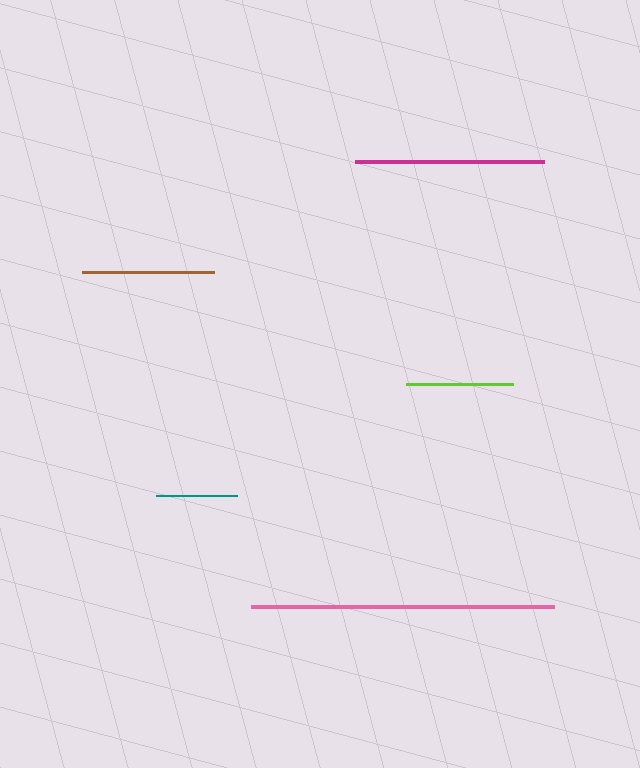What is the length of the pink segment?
The pink segment is approximately 303 pixels long.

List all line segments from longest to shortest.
From longest to shortest: pink, magenta, brown, lime, teal.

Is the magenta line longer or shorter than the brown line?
The magenta line is longer than the brown line.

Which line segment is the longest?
The pink line is the longest at approximately 303 pixels.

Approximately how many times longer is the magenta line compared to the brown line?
The magenta line is approximately 1.4 times the length of the brown line.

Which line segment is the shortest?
The teal line is the shortest at approximately 81 pixels.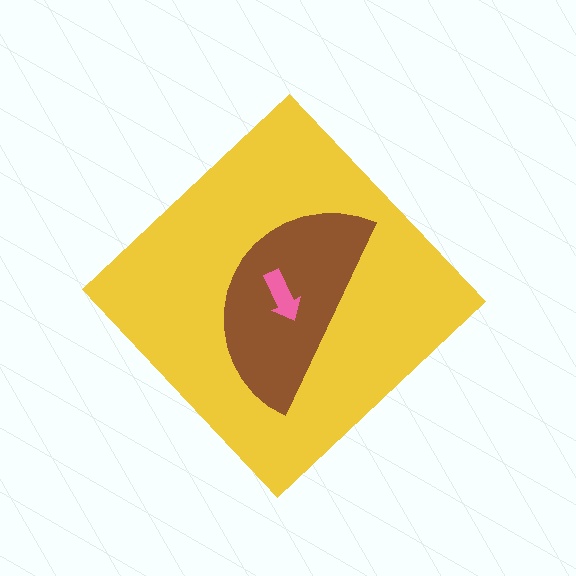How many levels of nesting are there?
3.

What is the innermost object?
The pink arrow.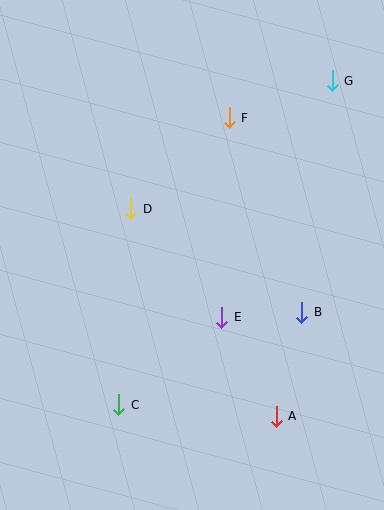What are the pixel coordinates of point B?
Point B is at (302, 312).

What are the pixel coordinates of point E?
Point E is at (222, 317).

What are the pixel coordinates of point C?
Point C is at (119, 405).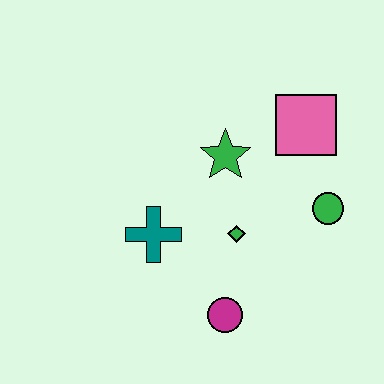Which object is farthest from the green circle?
The teal cross is farthest from the green circle.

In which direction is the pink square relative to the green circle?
The pink square is above the green circle.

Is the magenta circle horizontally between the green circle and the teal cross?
Yes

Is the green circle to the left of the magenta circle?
No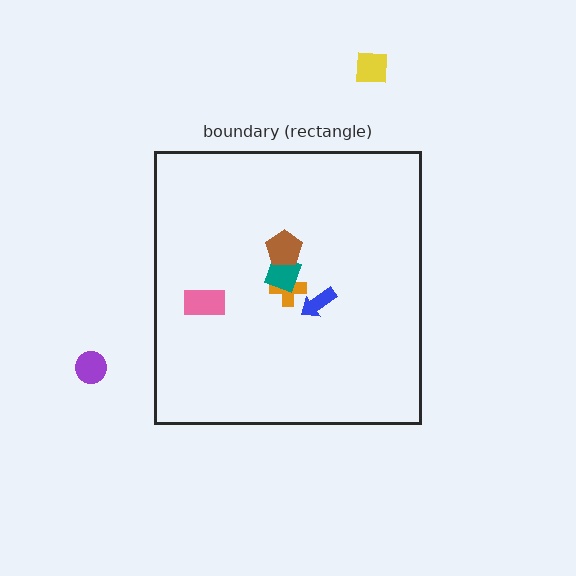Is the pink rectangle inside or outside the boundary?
Inside.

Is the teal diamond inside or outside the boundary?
Inside.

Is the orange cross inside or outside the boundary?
Inside.